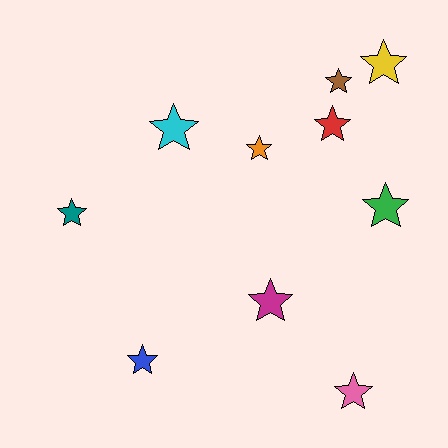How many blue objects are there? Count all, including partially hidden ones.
There is 1 blue object.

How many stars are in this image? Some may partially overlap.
There are 10 stars.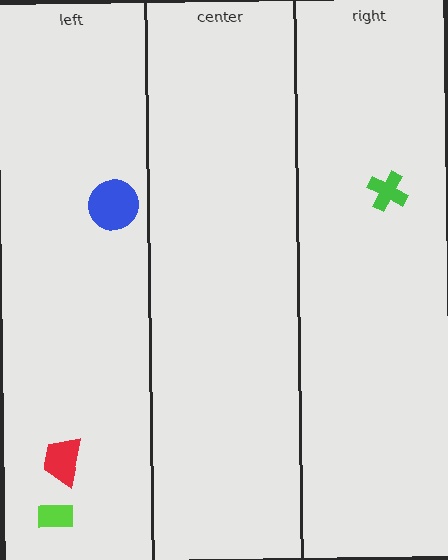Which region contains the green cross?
The right region.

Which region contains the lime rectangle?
The left region.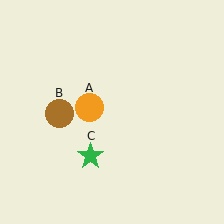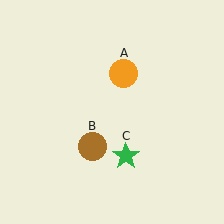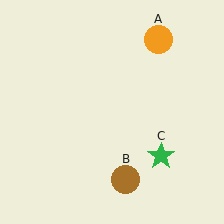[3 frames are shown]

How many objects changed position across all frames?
3 objects changed position: orange circle (object A), brown circle (object B), green star (object C).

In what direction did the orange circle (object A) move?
The orange circle (object A) moved up and to the right.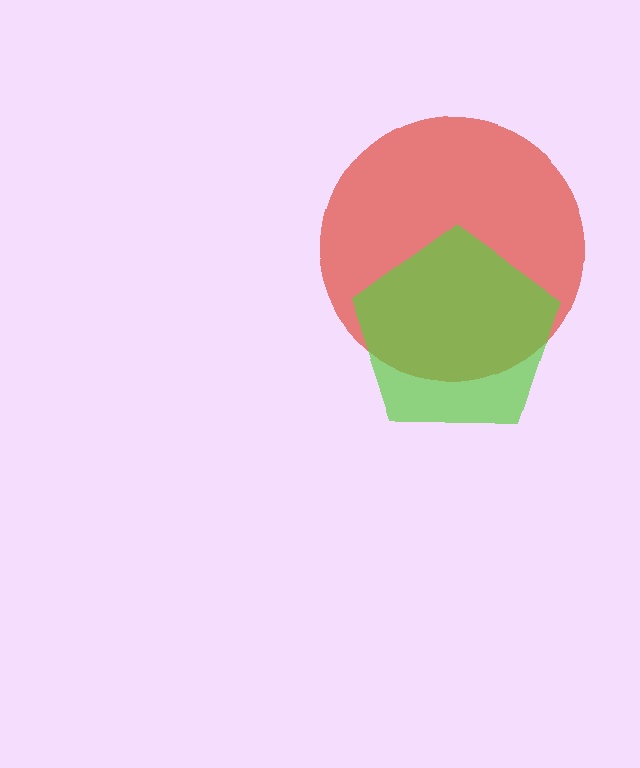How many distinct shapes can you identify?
There are 2 distinct shapes: a red circle, a lime pentagon.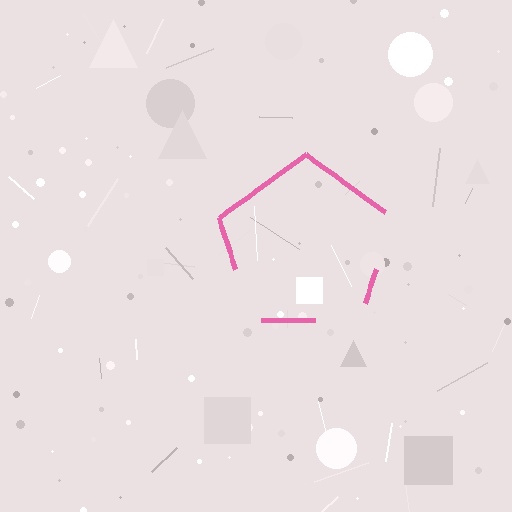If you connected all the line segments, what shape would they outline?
They would outline a pentagon.